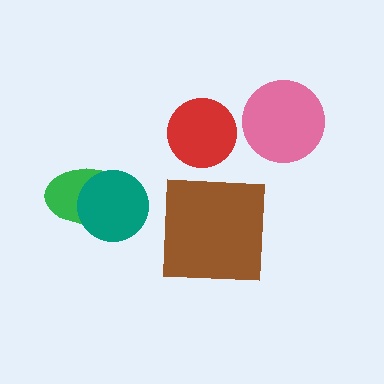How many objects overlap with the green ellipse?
1 object overlaps with the green ellipse.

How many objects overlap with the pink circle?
0 objects overlap with the pink circle.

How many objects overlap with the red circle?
0 objects overlap with the red circle.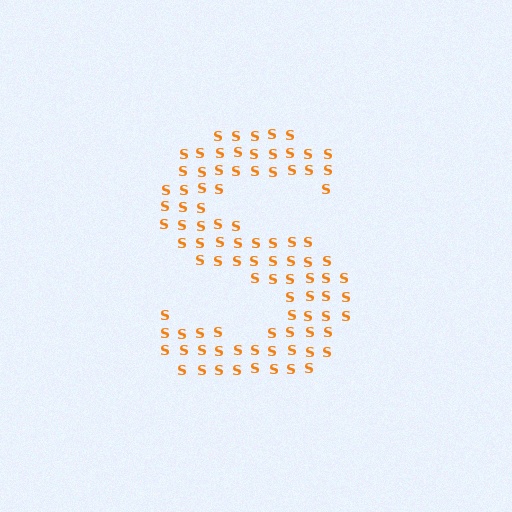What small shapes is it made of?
It is made of small letter S's.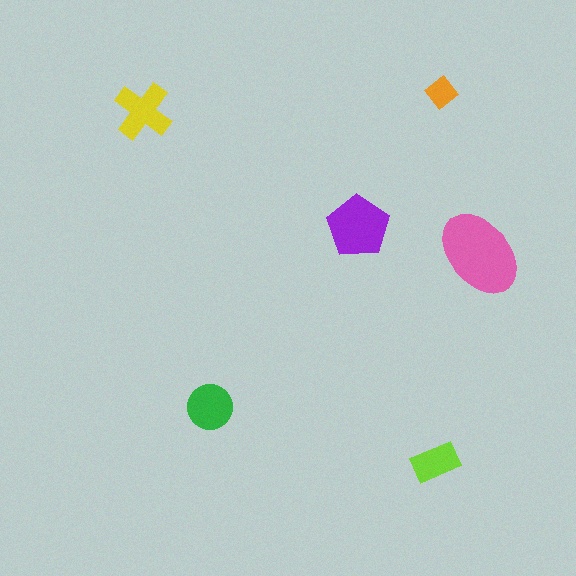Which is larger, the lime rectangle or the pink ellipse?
The pink ellipse.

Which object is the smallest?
The orange diamond.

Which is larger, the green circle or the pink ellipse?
The pink ellipse.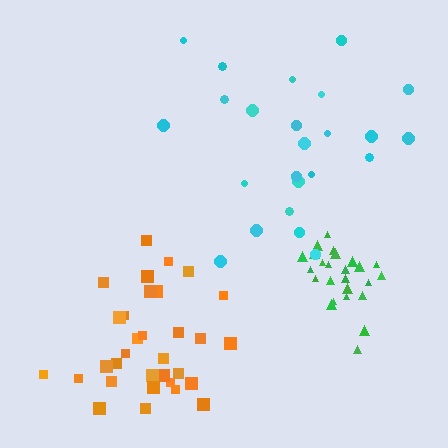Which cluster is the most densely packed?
Green.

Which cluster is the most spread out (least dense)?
Cyan.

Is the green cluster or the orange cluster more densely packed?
Green.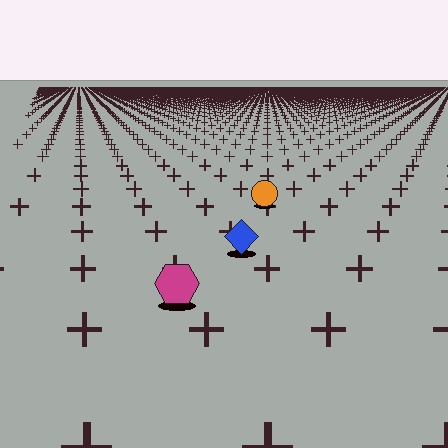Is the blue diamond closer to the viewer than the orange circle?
Yes. The blue diamond is closer — you can tell from the texture gradient: the ground texture is coarser near it.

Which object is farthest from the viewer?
The orange circle is farthest from the viewer. It appears smaller and the ground texture around it is denser.